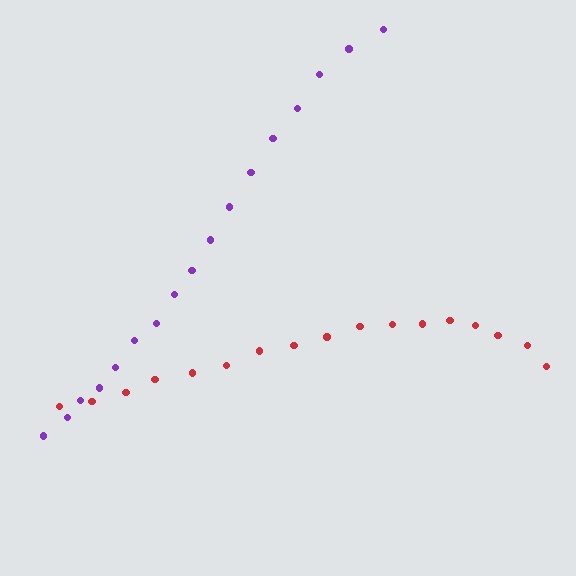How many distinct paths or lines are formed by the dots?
There are 2 distinct paths.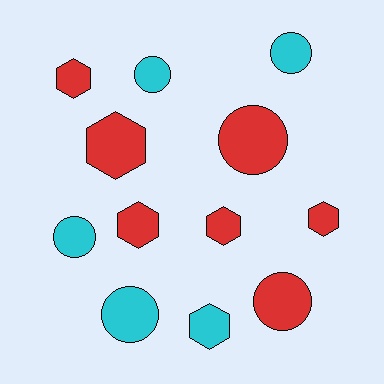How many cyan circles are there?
There are 4 cyan circles.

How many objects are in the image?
There are 12 objects.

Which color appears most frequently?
Red, with 7 objects.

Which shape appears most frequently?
Circle, with 6 objects.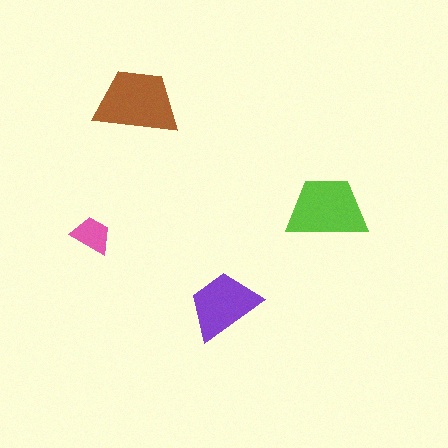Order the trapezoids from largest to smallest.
the brown one, the lime one, the purple one, the pink one.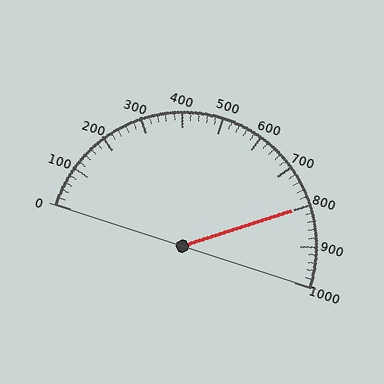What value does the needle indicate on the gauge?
The needle indicates approximately 800.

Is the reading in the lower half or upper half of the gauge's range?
The reading is in the upper half of the range (0 to 1000).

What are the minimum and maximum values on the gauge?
The gauge ranges from 0 to 1000.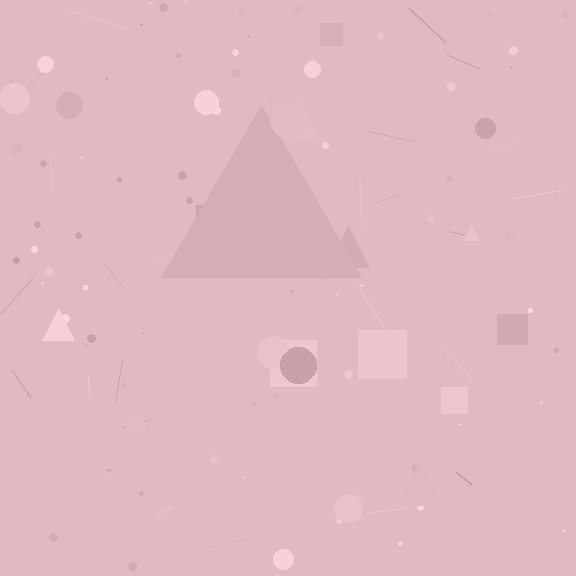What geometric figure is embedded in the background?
A triangle is embedded in the background.